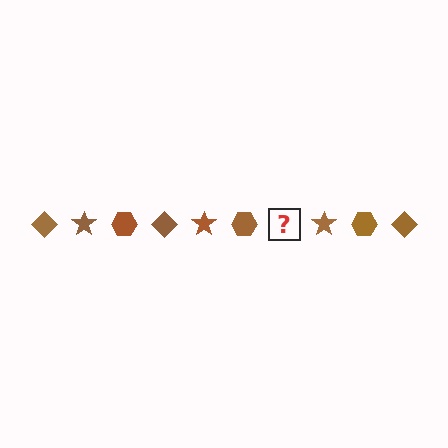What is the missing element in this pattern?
The missing element is a brown diamond.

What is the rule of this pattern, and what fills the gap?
The rule is that the pattern cycles through diamond, star, hexagon shapes in brown. The gap should be filled with a brown diamond.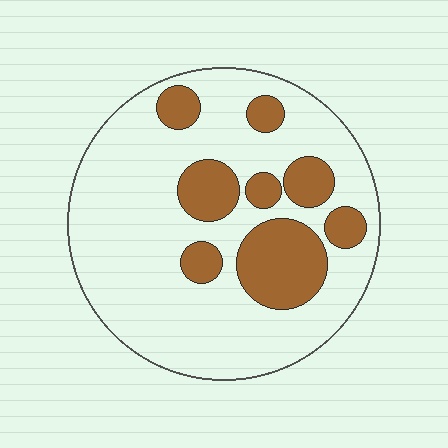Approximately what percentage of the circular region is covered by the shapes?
Approximately 25%.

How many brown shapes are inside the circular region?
8.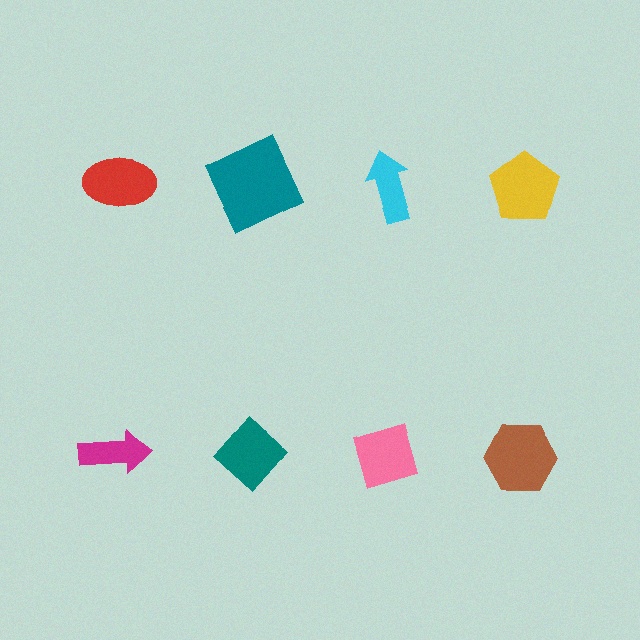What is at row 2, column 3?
A pink diamond.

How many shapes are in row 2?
4 shapes.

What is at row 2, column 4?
A brown hexagon.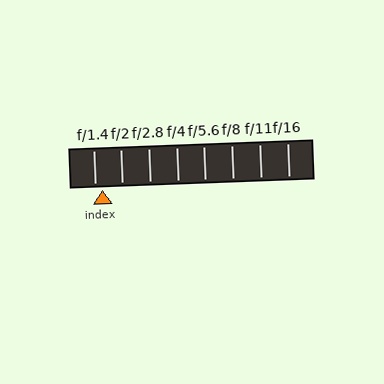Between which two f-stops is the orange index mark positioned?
The index mark is between f/1.4 and f/2.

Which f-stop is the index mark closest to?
The index mark is closest to f/1.4.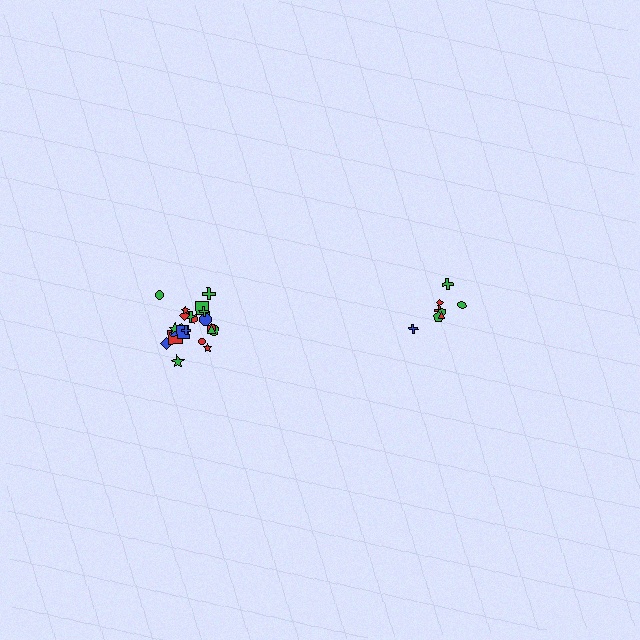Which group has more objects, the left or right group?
The left group.